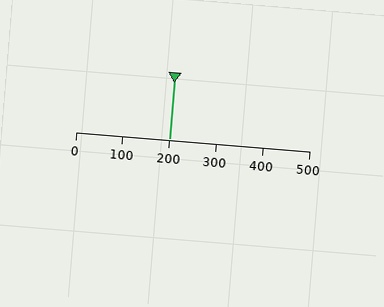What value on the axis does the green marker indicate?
The marker indicates approximately 200.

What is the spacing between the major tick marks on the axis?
The major ticks are spaced 100 apart.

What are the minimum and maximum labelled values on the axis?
The axis runs from 0 to 500.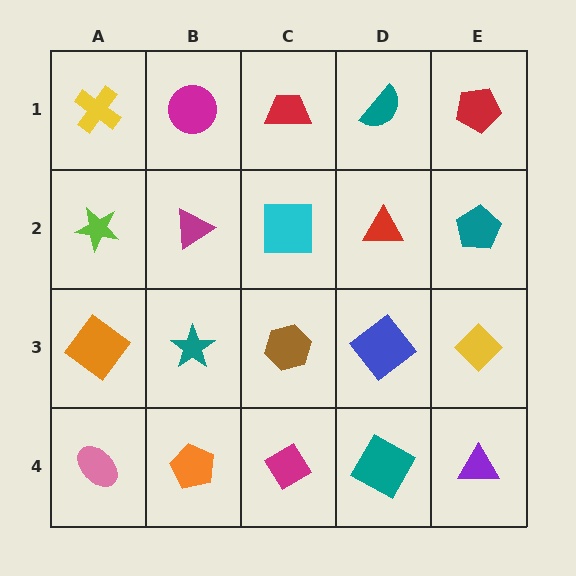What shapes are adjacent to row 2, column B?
A magenta circle (row 1, column B), a teal star (row 3, column B), a lime star (row 2, column A), a cyan square (row 2, column C).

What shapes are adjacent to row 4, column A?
An orange diamond (row 3, column A), an orange pentagon (row 4, column B).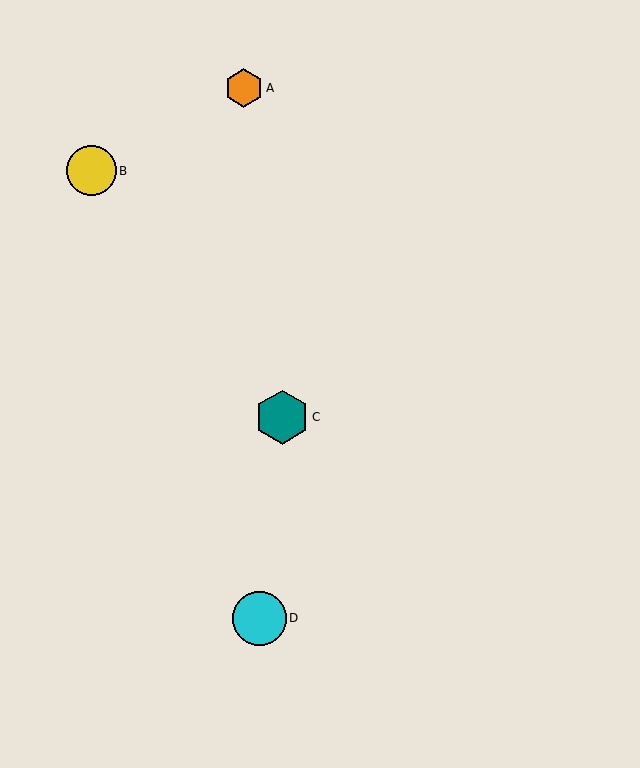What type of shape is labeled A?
Shape A is an orange hexagon.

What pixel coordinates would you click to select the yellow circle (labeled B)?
Click at (92, 171) to select the yellow circle B.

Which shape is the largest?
The teal hexagon (labeled C) is the largest.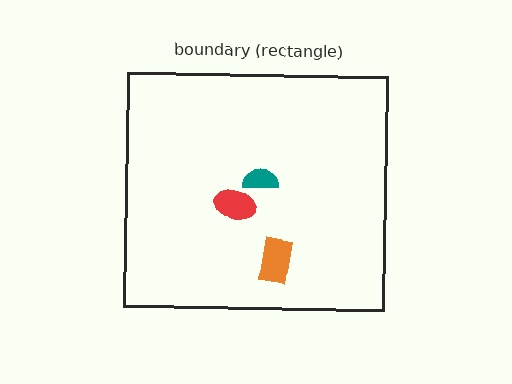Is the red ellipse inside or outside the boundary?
Inside.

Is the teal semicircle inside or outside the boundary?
Inside.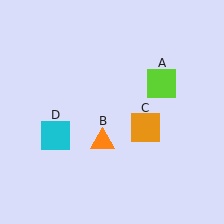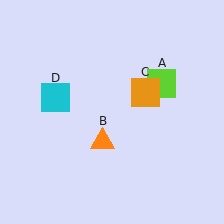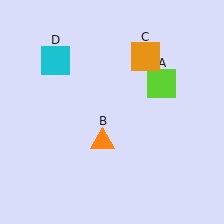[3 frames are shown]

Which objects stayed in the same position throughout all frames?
Lime square (object A) and orange triangle (object B) remained stationary.